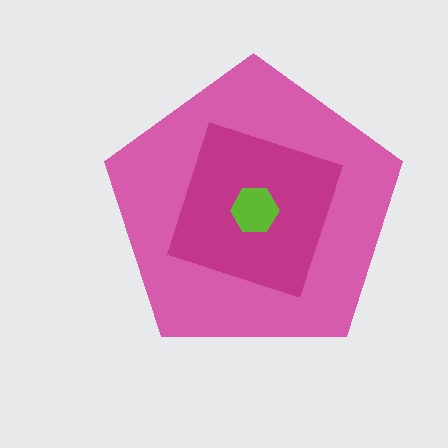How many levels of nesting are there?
3.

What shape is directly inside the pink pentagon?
The magenta diamond.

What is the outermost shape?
The pink pentagon.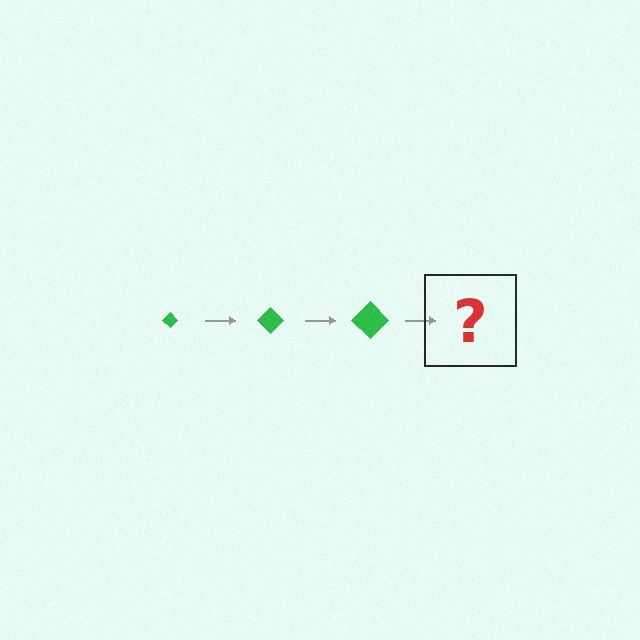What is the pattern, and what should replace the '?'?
The pattern is that the diamond gets progressively larger each step. The '?' should be a green diamond, larger than the previous one.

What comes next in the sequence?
The next element should be a green diamond, larger than the previous one.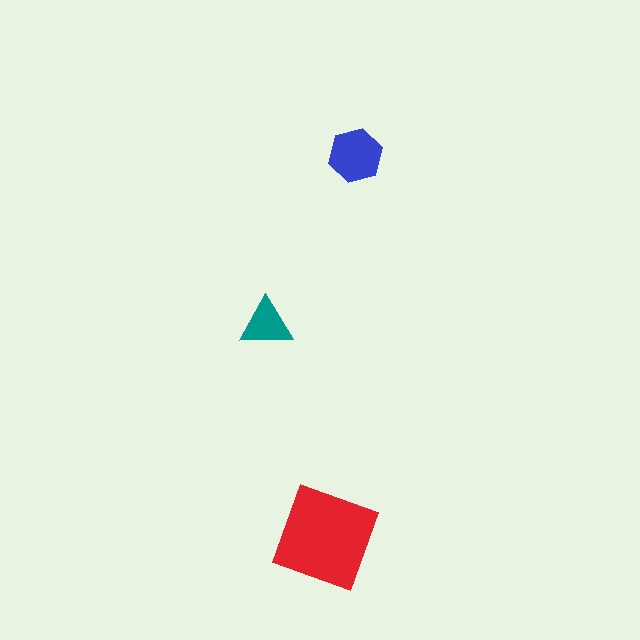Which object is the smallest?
The teal triangle.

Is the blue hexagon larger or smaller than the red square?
Smaller.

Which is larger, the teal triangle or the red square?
The red square.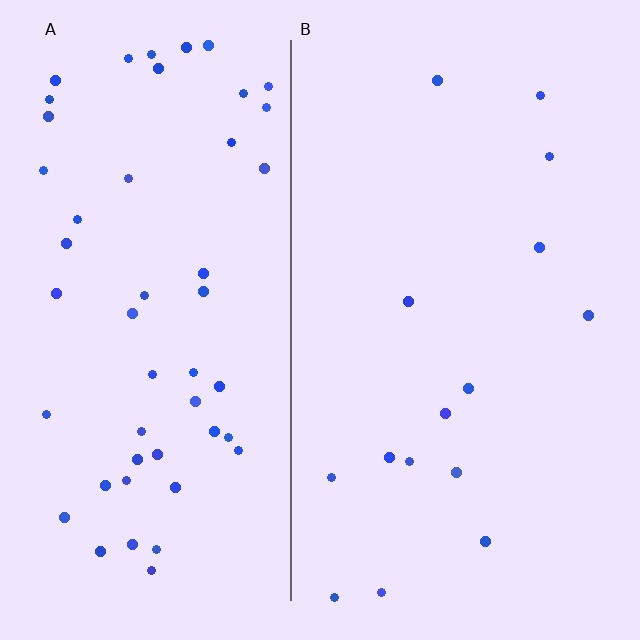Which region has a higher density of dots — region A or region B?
A (the left).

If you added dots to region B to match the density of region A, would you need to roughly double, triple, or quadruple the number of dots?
Approximately triple.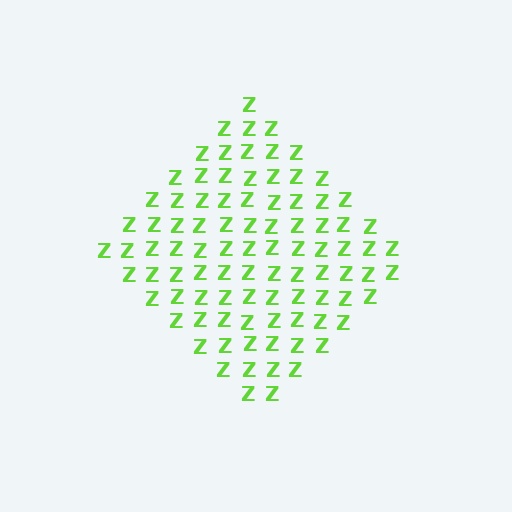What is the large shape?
The large shape is a diamond.